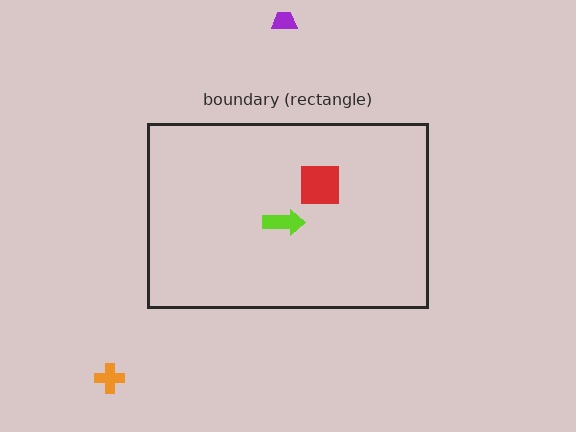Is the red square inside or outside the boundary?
Inside.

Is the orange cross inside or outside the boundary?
Outside.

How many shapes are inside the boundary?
2 inside, 2 outside.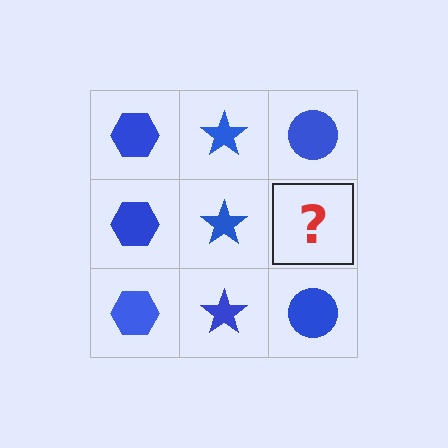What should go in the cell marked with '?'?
The missing cell should contain a blue circle.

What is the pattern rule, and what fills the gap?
The rule is that each column has a consistent shape. The gap should be filled with a blue circle.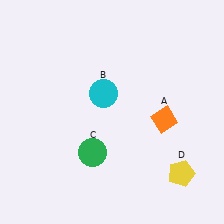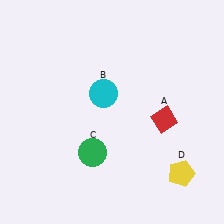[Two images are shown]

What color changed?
The diamond (A) changed from orange in Image 1 to red in Image 2.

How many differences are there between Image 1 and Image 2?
There is 1 difference between the two images.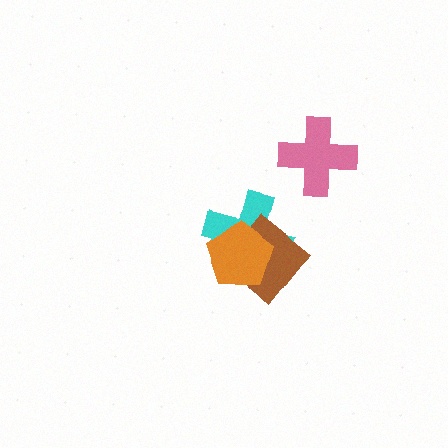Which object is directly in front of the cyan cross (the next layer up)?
The brown diamond is directly in front of the cyan cross.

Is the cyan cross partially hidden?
Yes, it is partially covered by another shape.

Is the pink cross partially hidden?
No, no other shape covers it.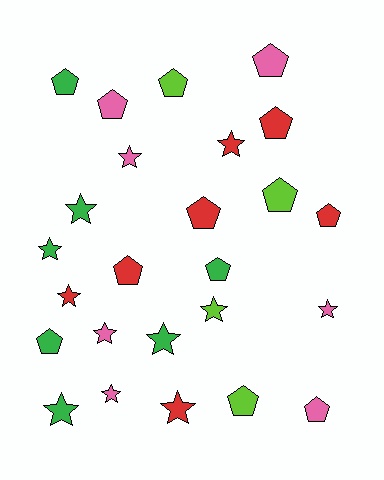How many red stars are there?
There are 3 red stars.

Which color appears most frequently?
Pink, with 7 objects.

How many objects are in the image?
There are 25 objects.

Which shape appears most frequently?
Pentagon, with 13 objects.